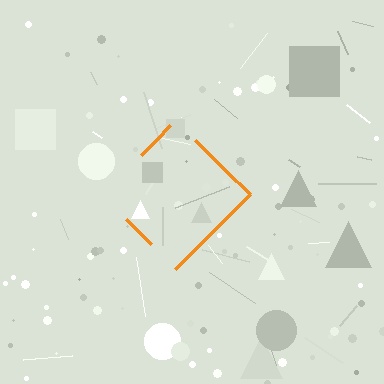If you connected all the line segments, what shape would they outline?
They would outline a diamond.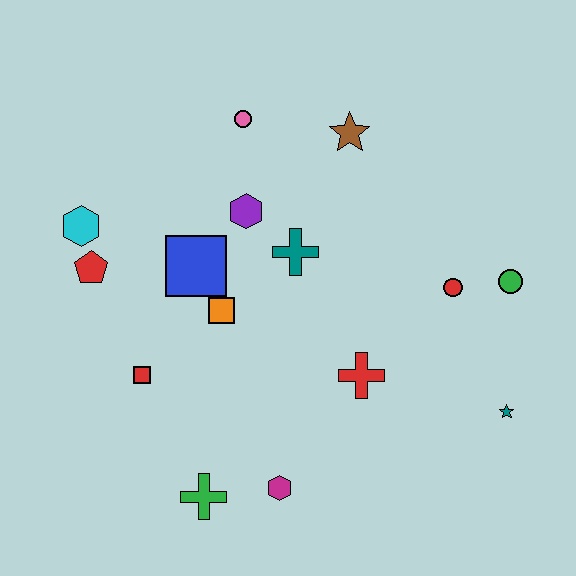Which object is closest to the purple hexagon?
The teal cross is closest to the purple hexagon.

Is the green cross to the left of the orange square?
Yes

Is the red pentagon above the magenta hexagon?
Yes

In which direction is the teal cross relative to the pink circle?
The teal cross is below the pink circle.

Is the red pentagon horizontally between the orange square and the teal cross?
No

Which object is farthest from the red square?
The green circle is farthest from the red square.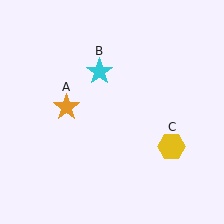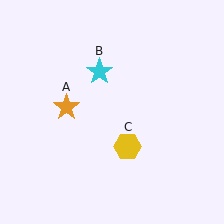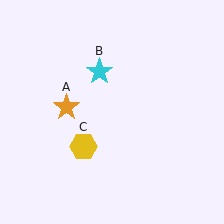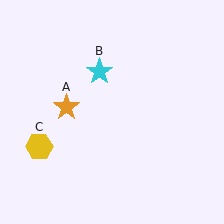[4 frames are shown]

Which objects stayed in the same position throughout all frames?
Orange star (object A) and cyan star (object B) remained stationary.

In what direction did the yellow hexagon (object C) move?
The yellow hexagon (object C) moved left.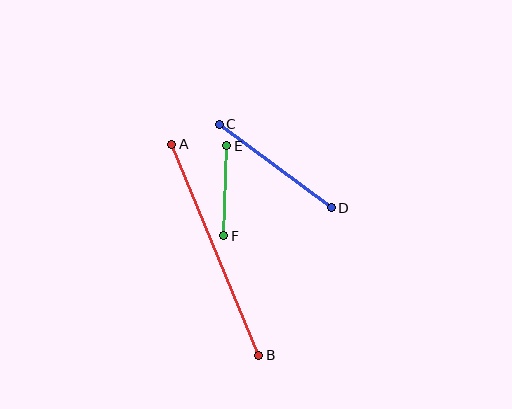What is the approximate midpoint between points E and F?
The midpoint is at approximately (225, 191) pixels.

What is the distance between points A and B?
The distance is approximately 229 pixels.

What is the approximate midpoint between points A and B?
The midpoint is at approximately (215, 250) pixels.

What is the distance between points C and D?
The distance is approximately 139 pixels.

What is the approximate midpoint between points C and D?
The midpoint is at approximately (275, 166) pixels.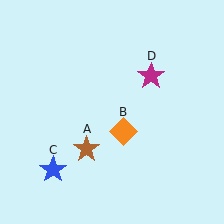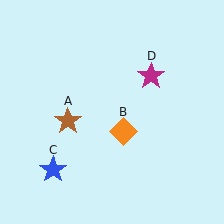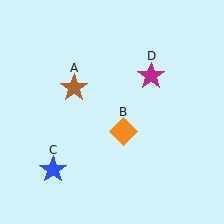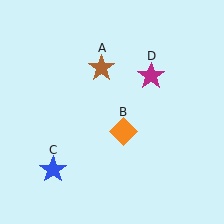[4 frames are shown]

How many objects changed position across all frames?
1 object changed position: brown star (object A).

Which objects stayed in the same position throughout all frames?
Orange diamond (object B) and blue star (object C) and magenta star (object D) remained stationary.